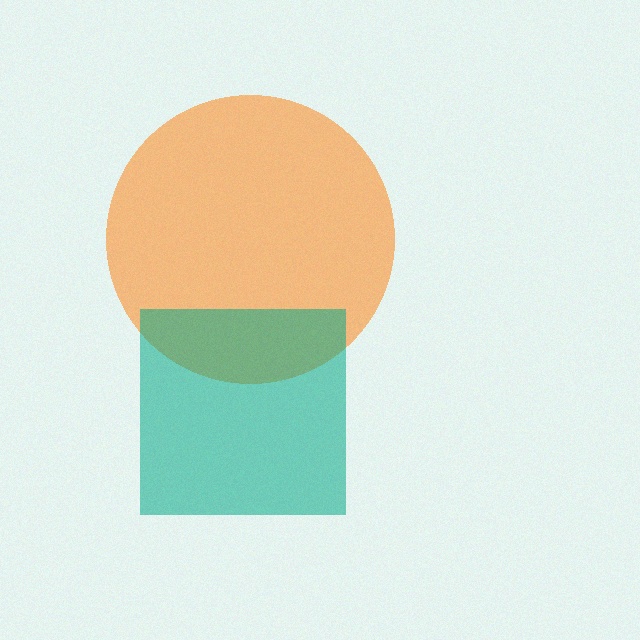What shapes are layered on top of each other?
The layered shapes are: an orange circle, a teal square.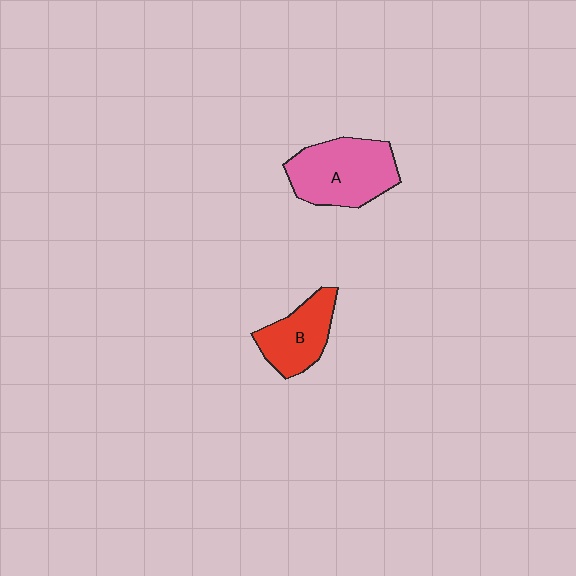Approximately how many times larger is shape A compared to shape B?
Approximately 1.5 times.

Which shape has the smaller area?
Shape B (red).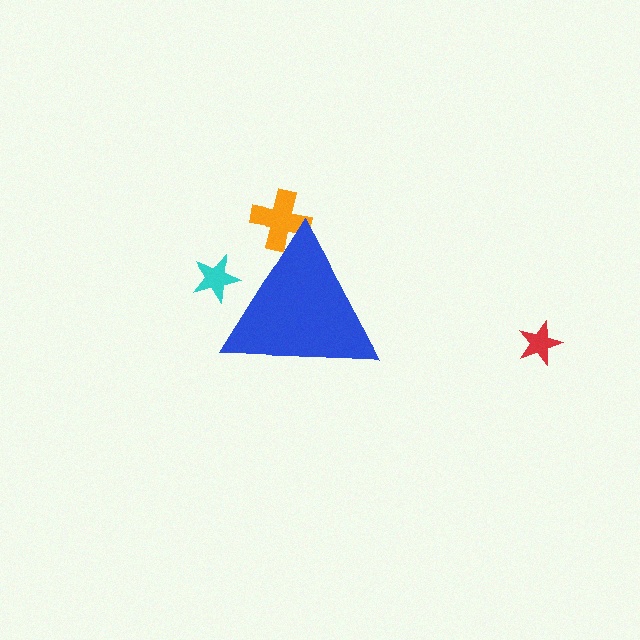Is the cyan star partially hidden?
Yes, the cyan star is partially hidden behind the blue triangle.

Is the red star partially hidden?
No, the red star is fully visible.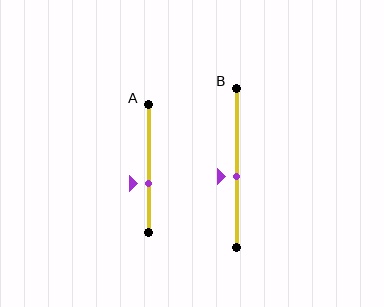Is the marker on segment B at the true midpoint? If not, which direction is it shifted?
No, the marker on segment B is shifted downward by about 6% of the segment length.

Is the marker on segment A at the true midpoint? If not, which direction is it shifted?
No, the marker on segment A is shifted downward by about 12% of the segment length.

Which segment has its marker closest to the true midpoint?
Segment B has its marker closest to the true midpoint.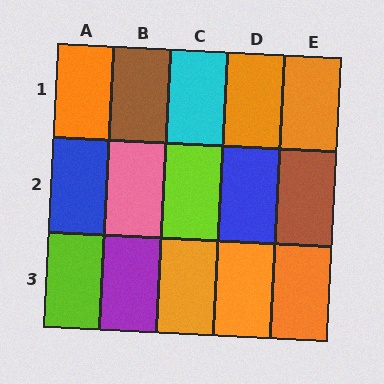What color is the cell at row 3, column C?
Orange.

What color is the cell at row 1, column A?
Orange.